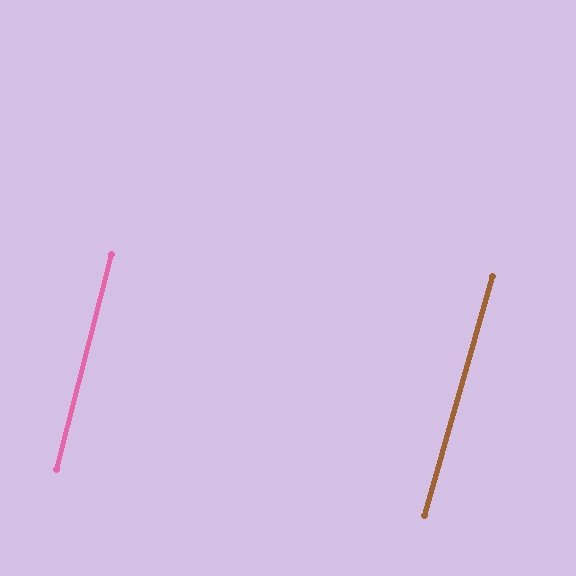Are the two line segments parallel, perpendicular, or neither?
Parallel — their directions differ by only 1.6°.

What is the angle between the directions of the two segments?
Approximately 2 degrees.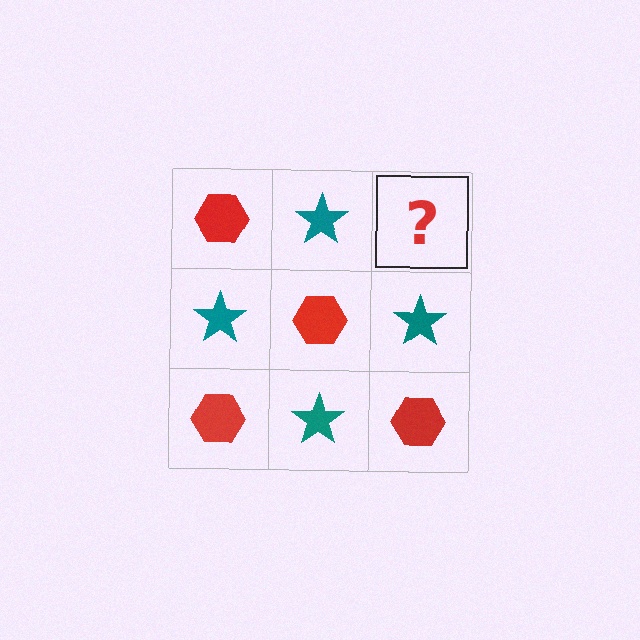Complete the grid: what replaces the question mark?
The question mark should be replaced with a red hexagon.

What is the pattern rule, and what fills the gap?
The rule is that it alternates red hexagon and teal star in a checkerboard pattern. The gap should be filled with a red hexagon.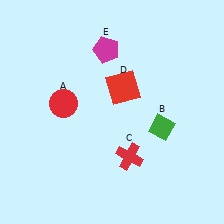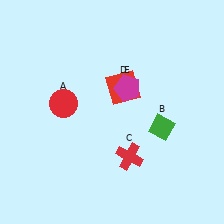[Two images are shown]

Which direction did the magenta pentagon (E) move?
The magenta pentagon (E) moved down.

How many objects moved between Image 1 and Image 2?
1 object moved between the two images.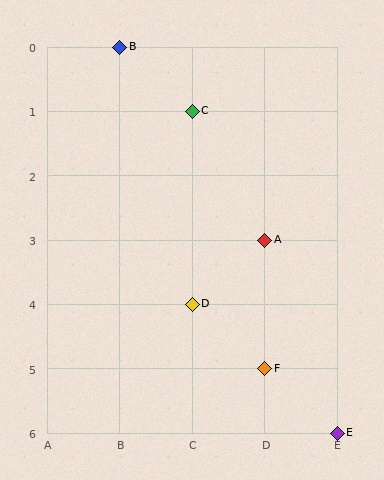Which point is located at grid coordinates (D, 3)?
Point A is at (D, 3).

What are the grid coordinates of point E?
Point E is at grid coordinates (E, 6).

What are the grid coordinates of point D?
Point D is at grid coordinates (C, 4).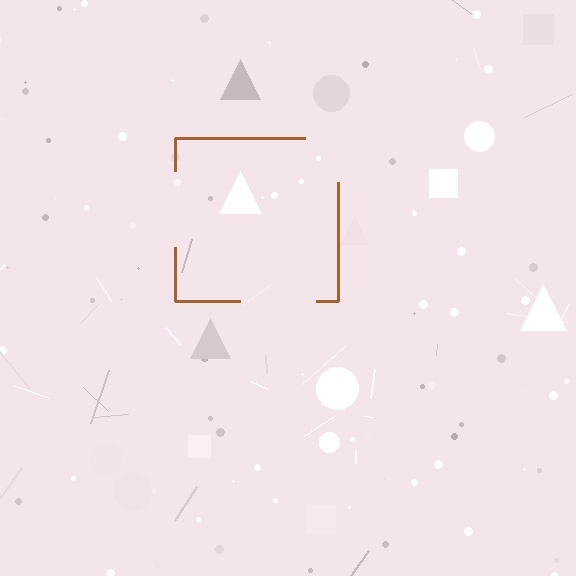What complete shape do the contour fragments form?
The contour fragments form a square.